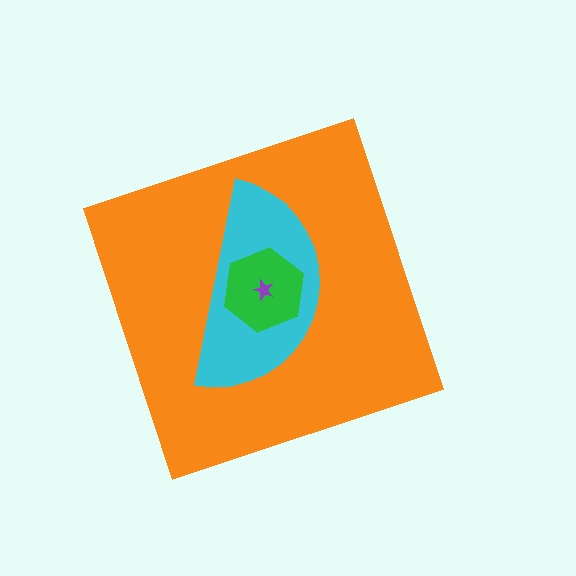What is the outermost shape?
The orange diamond.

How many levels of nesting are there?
4.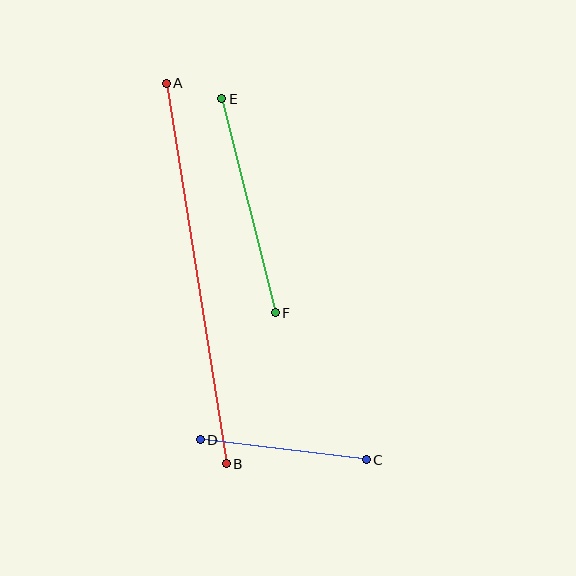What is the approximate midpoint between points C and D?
The midpoint is at approximately (283, 450) pixels.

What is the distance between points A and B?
The distance is approximately 385 pixels.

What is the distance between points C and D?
The distance is approximately 167 pixels.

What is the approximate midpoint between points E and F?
The midpoint is at approximately (248, 206) pixels.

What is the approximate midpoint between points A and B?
The midpoint is at approximately (196, 274) pixels.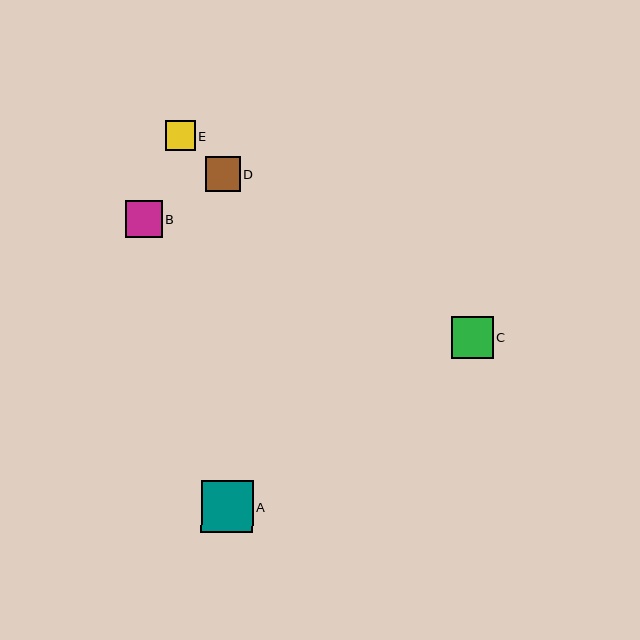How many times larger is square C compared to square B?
Square C is approximately 1.1 times the size of square B.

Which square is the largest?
Square A is the largest with a size of approximately 52 pixels.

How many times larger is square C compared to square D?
Square C is approximately 1.2 times the size of square D.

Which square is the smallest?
Square E is the smallest with a size of approximately 30 pixels.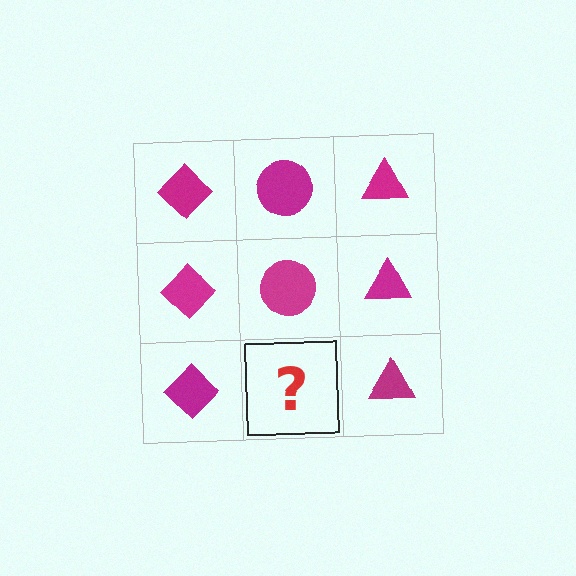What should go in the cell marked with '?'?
The missing cell should contain a magenta circle.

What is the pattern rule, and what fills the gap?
The rule is that each column has a consistent shape. The gap should be filled with a magenta circle.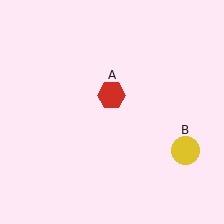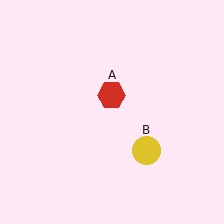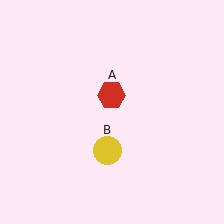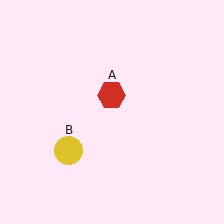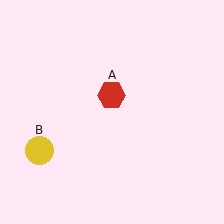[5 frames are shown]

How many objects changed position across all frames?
1 object changed position: yellow circle (object B).